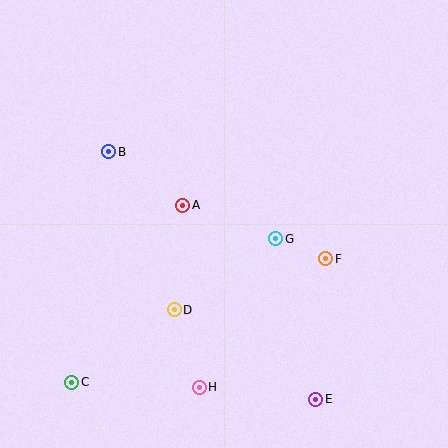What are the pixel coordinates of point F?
Point F is at (326, 259).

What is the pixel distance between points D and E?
The distance between D and E is 168 pixels.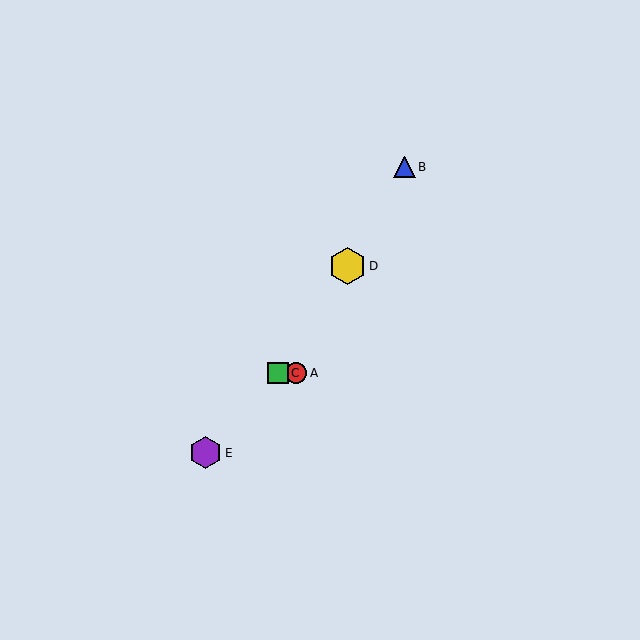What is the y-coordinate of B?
Object B is at y≈167.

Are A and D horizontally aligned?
No, A is at y≈373 and D is at y≈266.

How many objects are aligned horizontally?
2 objects (A, C) are aligned horizontally.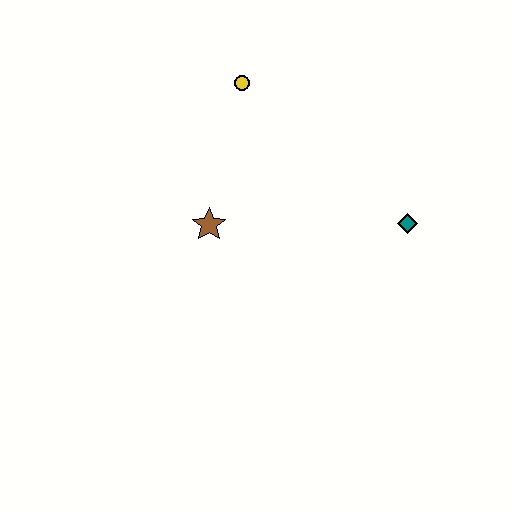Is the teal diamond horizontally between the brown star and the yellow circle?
No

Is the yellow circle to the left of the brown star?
No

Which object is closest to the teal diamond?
The brown star is closest to the teal diamond.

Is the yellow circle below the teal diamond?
No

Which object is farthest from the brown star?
The teal diamond is farthest from the brown star.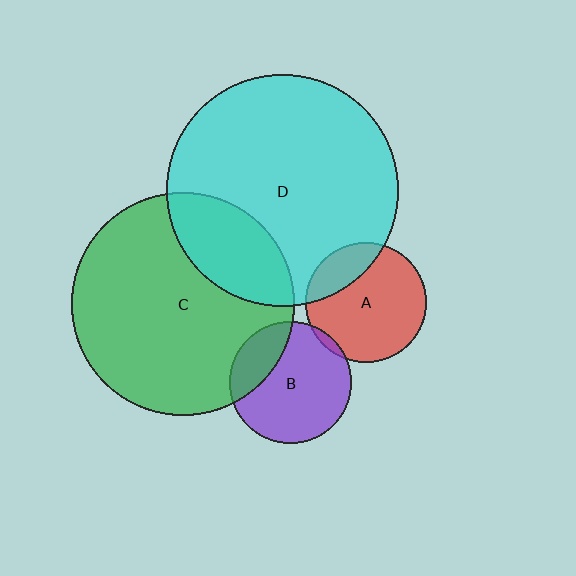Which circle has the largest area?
Circle D (cyan).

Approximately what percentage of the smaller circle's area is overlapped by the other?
Approximately 20%.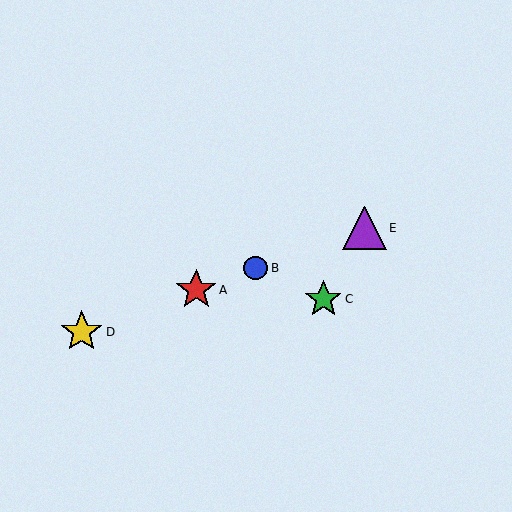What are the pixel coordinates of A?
Object A is at (196, 290).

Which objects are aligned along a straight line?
Objects A, B, D, E are aligned along a straight line.